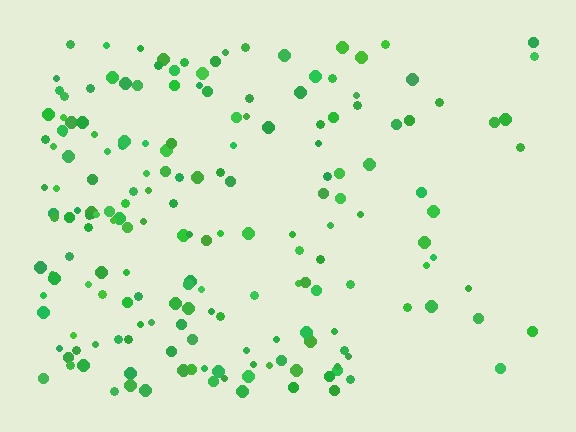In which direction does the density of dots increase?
From right to left, with the left side densest.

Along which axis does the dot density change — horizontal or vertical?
Horizontal.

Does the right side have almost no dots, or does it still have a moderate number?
Still a moderate number, just noticeably fewer than the left.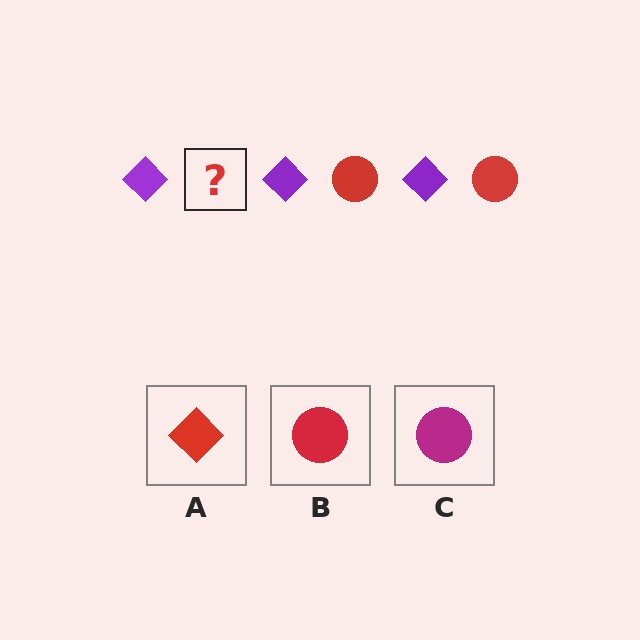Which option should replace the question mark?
Option B.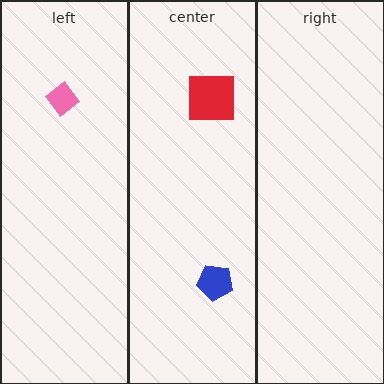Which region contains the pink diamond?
The left region.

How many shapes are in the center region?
2.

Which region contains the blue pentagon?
The center region.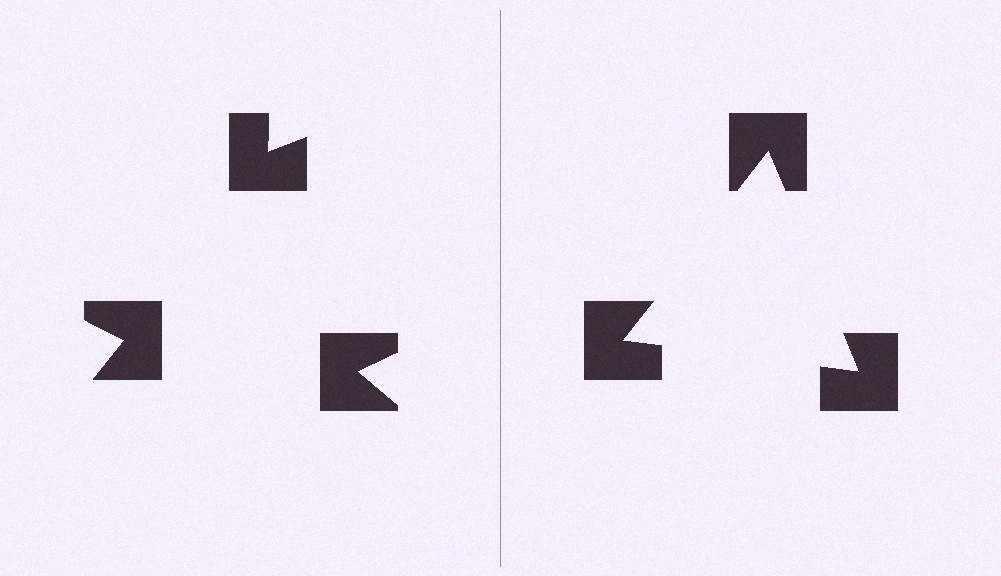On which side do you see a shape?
An illusory triangle appears on the right side. On the left side the wedge cuts are rotated, so no coherent shape forms.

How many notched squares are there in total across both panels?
6 — 3 on each side.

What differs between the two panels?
The notched squares are positioned identically on both sides; only the wedge orientations differ. On the right they align to a triangle; on the left they are misaligned.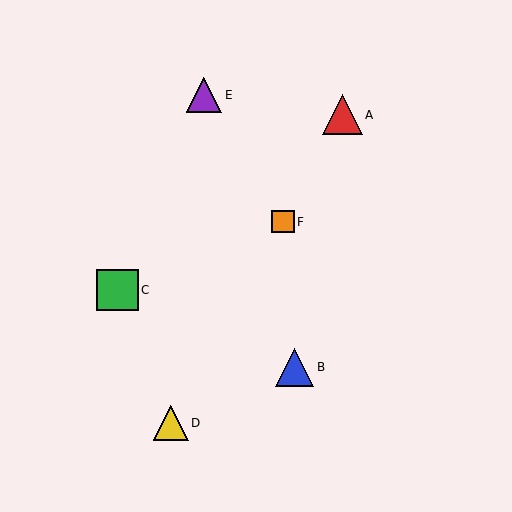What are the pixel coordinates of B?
Object B is at (295, 367).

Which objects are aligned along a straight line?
Objects A, D, F are aligned along a straight line.